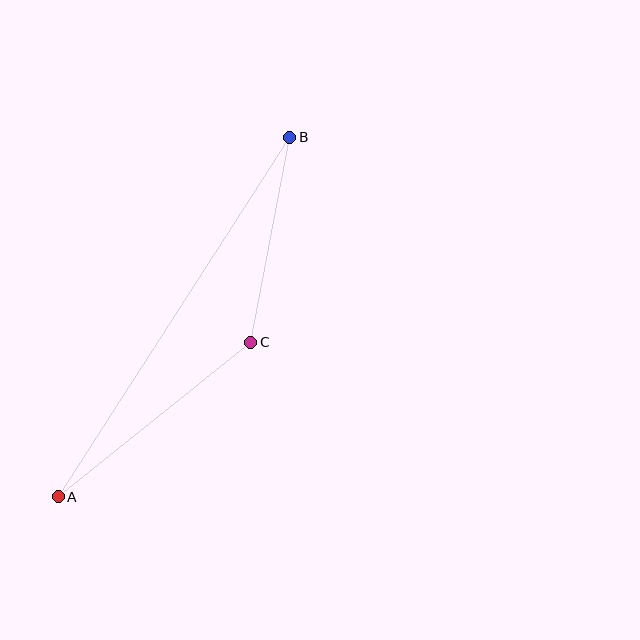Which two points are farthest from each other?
Points A and B are farthest from each other.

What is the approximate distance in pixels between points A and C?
The distance between A and C is approximately 247 pixels.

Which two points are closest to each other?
Points B and C are closest to each other.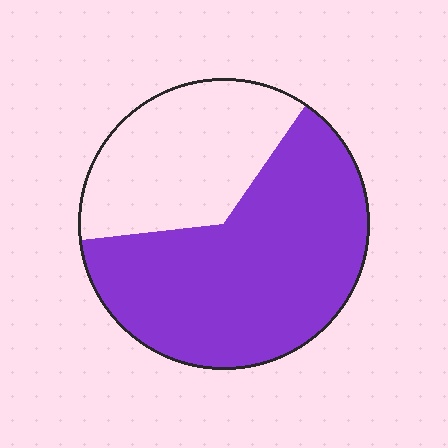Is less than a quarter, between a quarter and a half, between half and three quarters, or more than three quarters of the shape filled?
Between half and three quarters.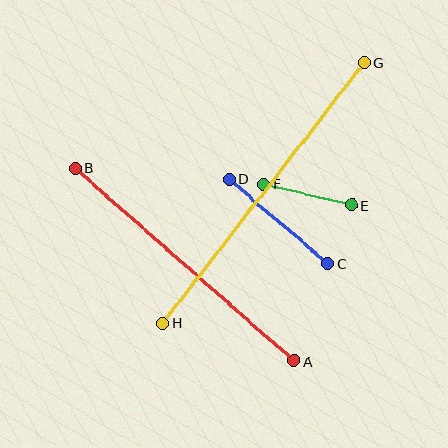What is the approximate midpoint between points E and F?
The midpoint is at approximately (308, 195) pixels.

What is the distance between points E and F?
The distance is approximately 91 pixels.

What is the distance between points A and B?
The distance is approximately 292 pixels.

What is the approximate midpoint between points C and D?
The midpoint is at approximately (279, 222) pixels.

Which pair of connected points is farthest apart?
Points G and H are farthest apart.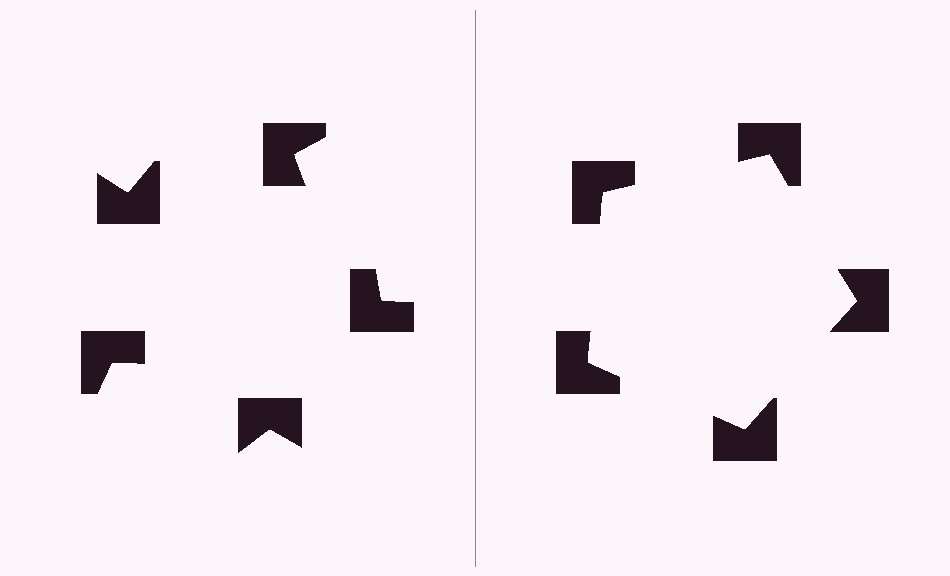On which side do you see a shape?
An illusory pentagon appears on the right side. On the left side the wedge cuts are rotated, so no coherent shape forms.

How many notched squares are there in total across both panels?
10 — 5 on each side.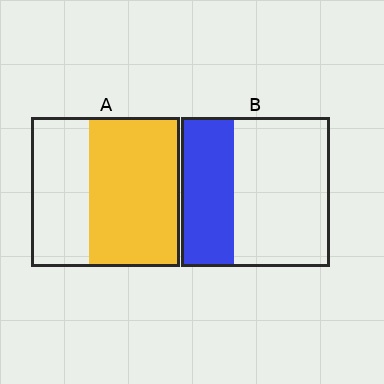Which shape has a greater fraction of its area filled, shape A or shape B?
Shape A.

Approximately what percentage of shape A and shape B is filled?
A is approximately 60% and B is approximately 35%.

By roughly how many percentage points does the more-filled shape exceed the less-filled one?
By roughly 25 percentage points (A over B).